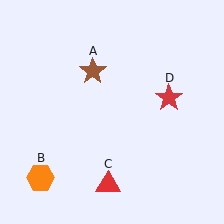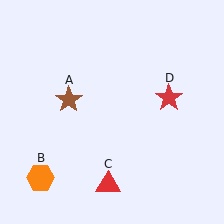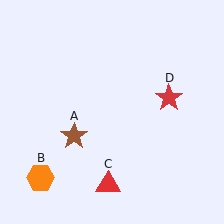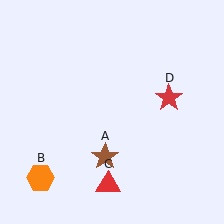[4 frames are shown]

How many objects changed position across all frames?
1 object changed position: brown star (object A).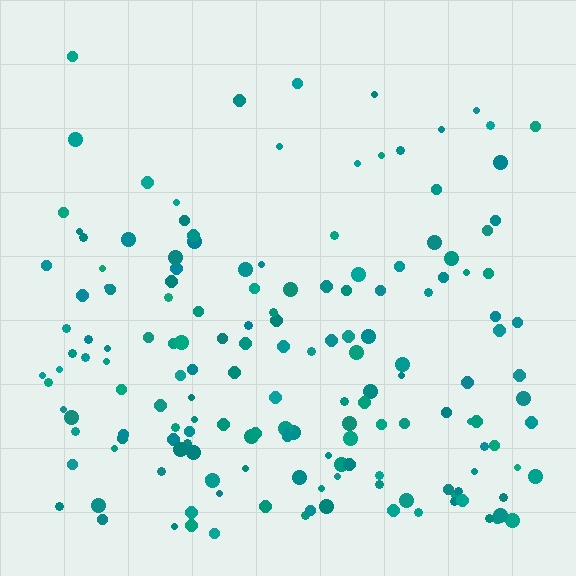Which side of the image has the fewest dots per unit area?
The top.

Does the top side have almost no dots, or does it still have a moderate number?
Still a moderate number, just noticeably fewer than the bottom.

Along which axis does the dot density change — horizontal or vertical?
Vertical.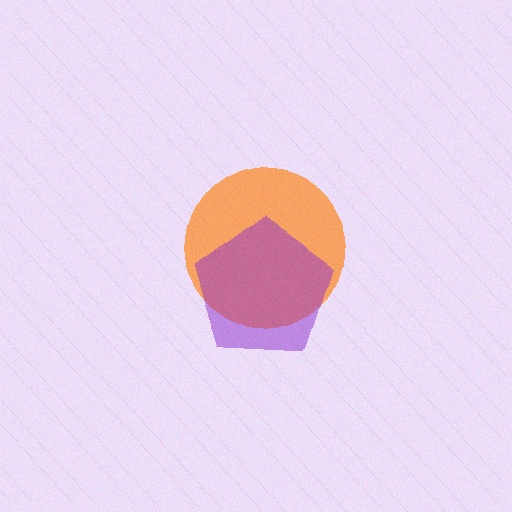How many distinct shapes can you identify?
There are 2 distinct shapes: an orange circle, a purple pentagon.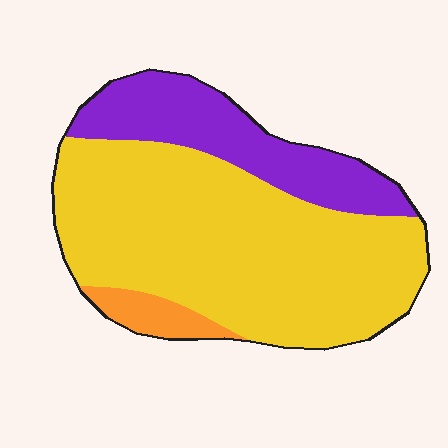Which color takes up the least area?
Orange, at roughly 5%.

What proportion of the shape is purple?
Purple takes up about one quarter (1/4) of the shape.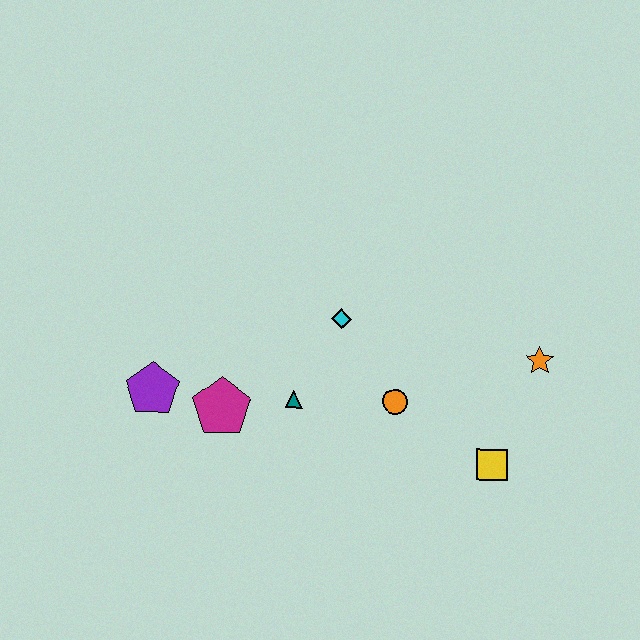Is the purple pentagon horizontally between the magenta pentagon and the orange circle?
No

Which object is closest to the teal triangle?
The magenta pentagon is closest to the teal triangle.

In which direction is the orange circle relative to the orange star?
The orange circle is to the left of the orange star.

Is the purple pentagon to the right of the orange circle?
No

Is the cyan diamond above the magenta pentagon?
Yes